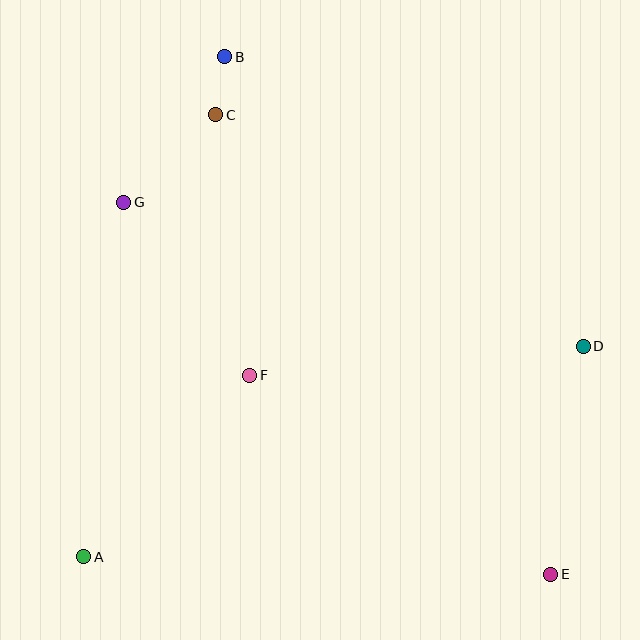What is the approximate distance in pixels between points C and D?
The distance between C and D is approximately 434 pixels.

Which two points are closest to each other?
Points B and C are closest to each other.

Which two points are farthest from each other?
Points B and E are farthest from each other.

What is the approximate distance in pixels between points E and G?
The distance between E and G is approximately 566 pixels.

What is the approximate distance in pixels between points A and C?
The distance between A and C is approximately 461 pixels.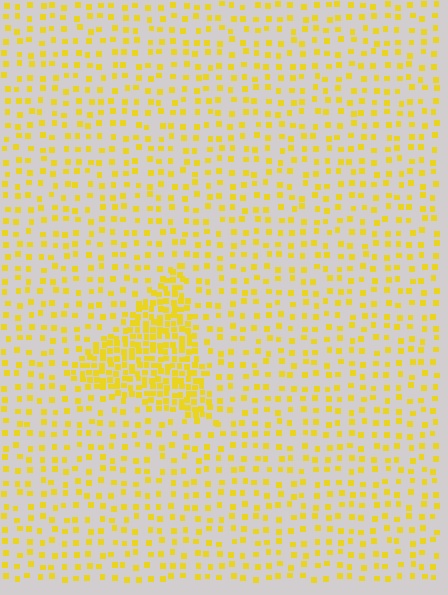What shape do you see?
I see a triangle.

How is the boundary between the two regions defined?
The boundary is defined by a change in element density (approximately 2.8x ratio). All elements are the same color, size, and shape.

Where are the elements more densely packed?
The elements are more densely packed inside the triangle boundary.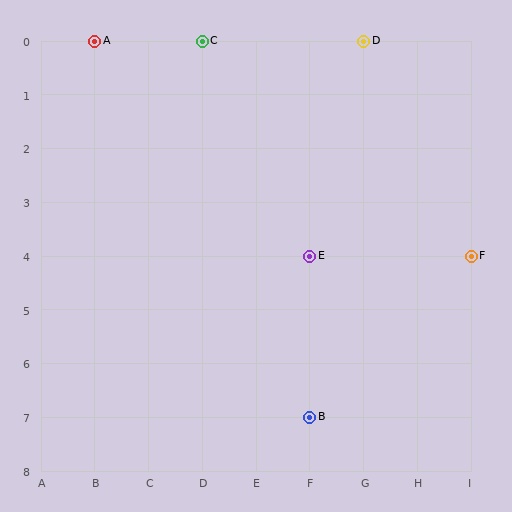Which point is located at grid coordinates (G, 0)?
Point D is at (G, 0).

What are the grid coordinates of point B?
Point B is at grid coordinates (F, 7).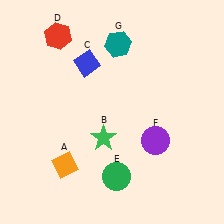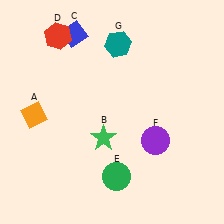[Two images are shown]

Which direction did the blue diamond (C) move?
The blue diamond (C) moved up.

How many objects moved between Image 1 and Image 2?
2 objects moved between the two images.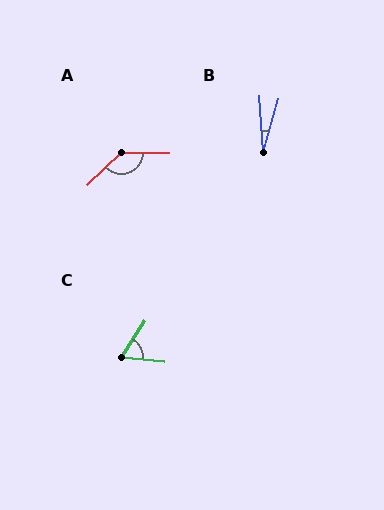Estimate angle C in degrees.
Approximately 62 degrees.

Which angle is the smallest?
B, at approximately 19 degrees.